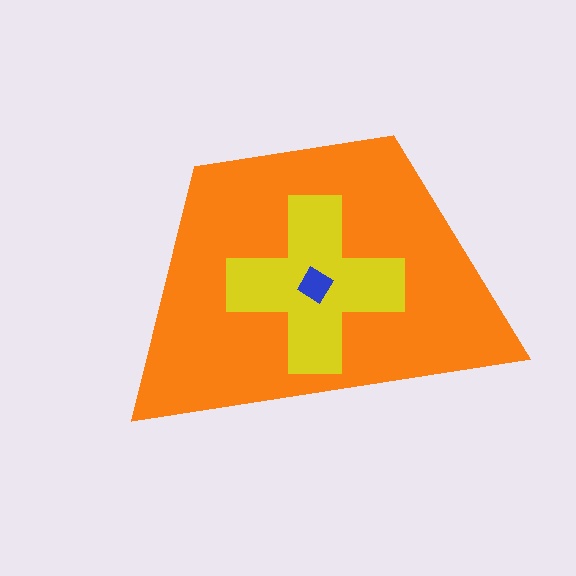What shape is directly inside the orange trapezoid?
The yellow cross.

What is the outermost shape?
The orange trapezoid.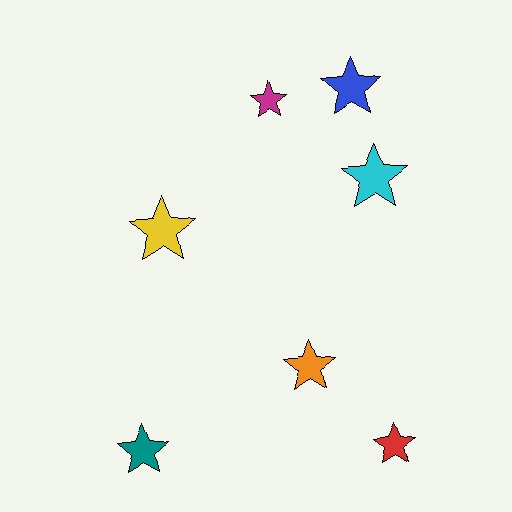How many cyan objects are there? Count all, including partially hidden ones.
There is 1 cyan object.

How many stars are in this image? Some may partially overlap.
There are 7 stars.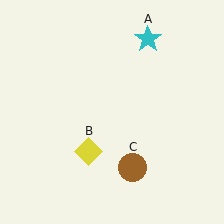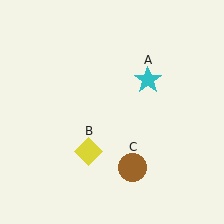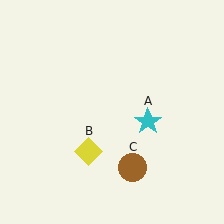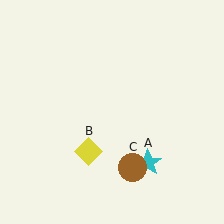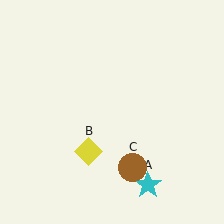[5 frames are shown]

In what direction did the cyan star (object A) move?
The cyan star (object A) moved down.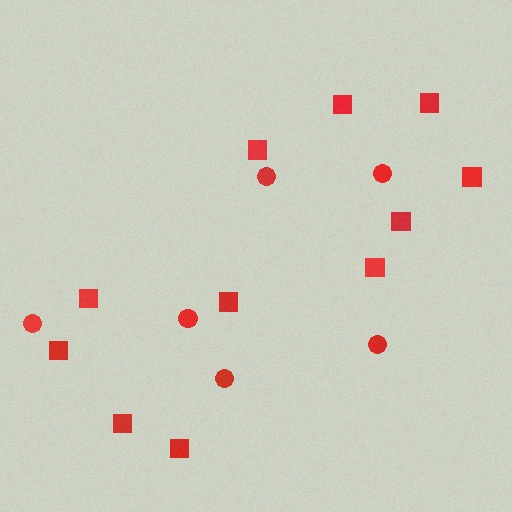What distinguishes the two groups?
There are 2 groups: one group of circles (6) and one group of squares (11).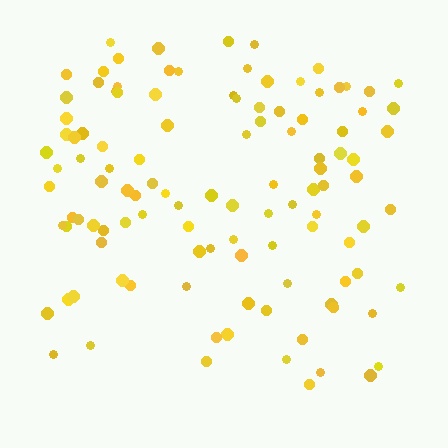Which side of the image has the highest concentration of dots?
The top.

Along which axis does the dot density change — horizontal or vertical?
Vertical.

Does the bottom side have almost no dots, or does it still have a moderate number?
Still a moderate number, just noticeably fewer than the top.